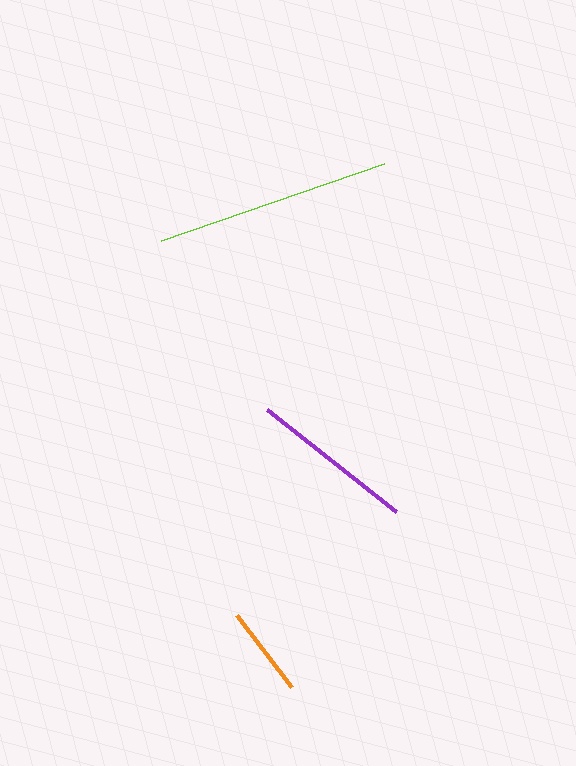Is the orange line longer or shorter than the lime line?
The lime line is longer than the orange line.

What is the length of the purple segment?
The purple segment is approximately 165 pixels long.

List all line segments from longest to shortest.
From longest to shortest: lime, purple, orange.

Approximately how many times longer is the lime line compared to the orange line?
The lime line is approximately 2.6 times the length of the orange line.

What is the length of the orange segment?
The orange segment is approximately 90 pixels long.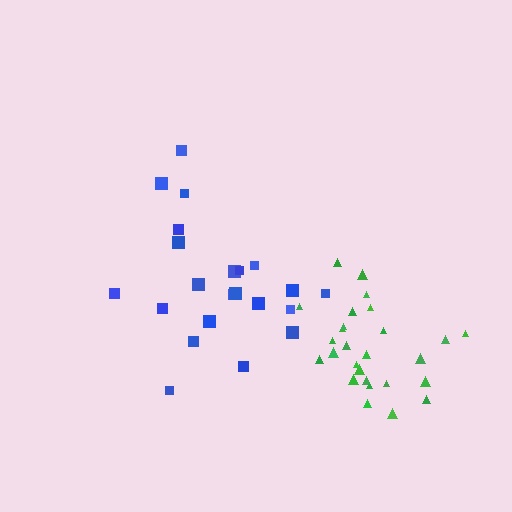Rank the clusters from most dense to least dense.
green, blue.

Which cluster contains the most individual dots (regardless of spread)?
Green (27).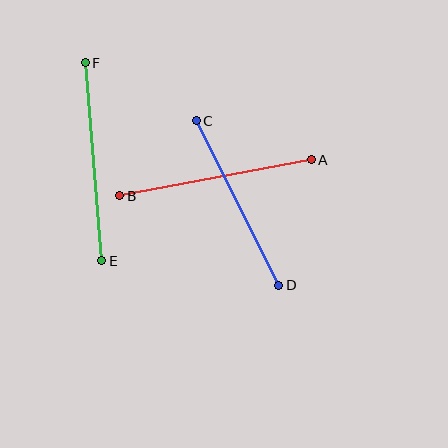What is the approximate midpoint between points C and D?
The midpoint is at approximately (237, 203) pixels.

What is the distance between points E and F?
The distance is approximately 199 pixels.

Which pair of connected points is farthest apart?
Points E and F are farthest apart.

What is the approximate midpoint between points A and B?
The midpoint is at approximately (216, 178) pixels.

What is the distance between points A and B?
The distance is approximately 195 pixels.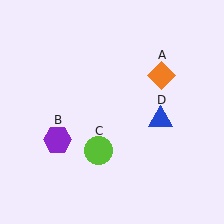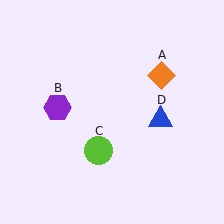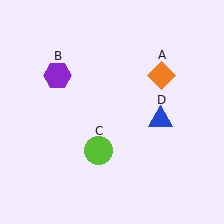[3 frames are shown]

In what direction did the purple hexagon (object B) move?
The purple hexagon (object B) moved up.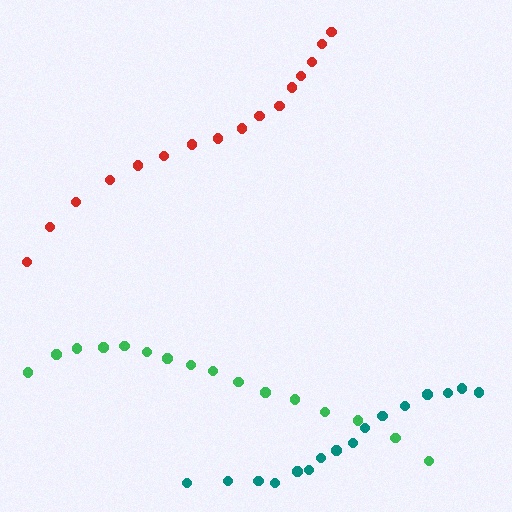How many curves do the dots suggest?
There are 3 distinct paths.